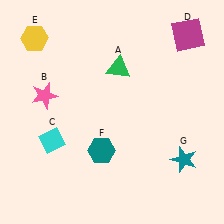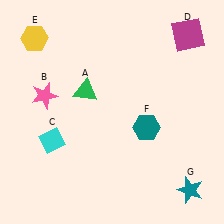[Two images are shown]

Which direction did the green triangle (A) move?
The green triangle (A) moved left.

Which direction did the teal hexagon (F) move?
The teal hexagon (F) moved right.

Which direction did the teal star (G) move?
The teal star (G) moved down.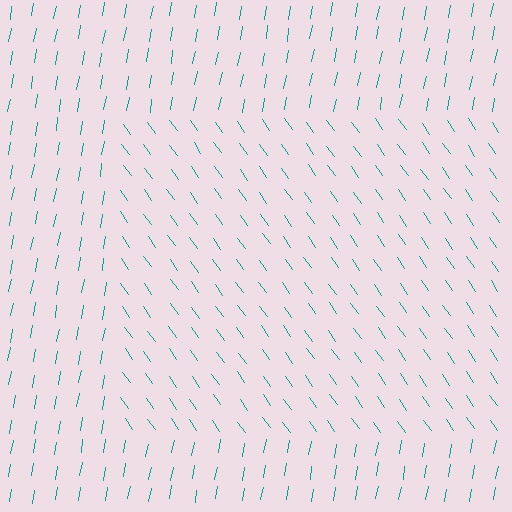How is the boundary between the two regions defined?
The boundary is defined purely by a change in line orientation (approximately 45 degrees difference). All lines are the same color and thickness.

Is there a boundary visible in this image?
Yes, there is a texture boundary formed by a change in line orientation.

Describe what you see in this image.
The image is filled with small teal line segments. A rectangle region in the image has lines oriented differently from the surrounding lines, creating a visible texture boundary.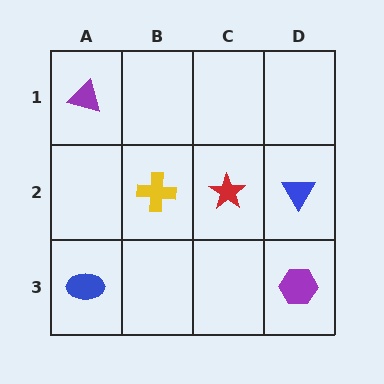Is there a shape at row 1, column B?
No, that cell is empty.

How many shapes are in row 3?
2 shapes.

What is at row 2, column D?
A blue triangle.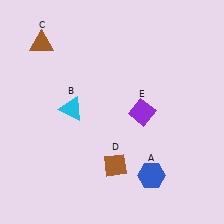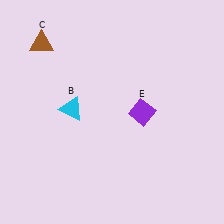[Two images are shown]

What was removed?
The blue hexagon (A), the brown diamond (D) were removed in Image 2.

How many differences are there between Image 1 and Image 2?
There are 2 differences between the two images.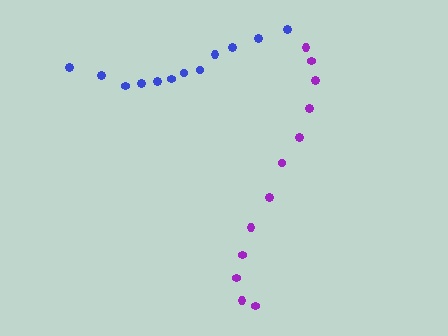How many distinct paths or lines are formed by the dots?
There are 2 distinct paths.